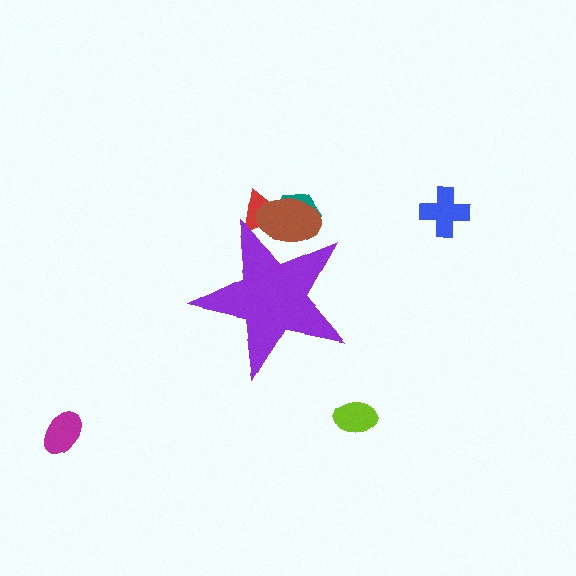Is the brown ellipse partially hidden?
Yes, the brown ellipse is partially hidden behind the purple star.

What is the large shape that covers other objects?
A purple star.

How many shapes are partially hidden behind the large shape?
3 shapes are partially hidden.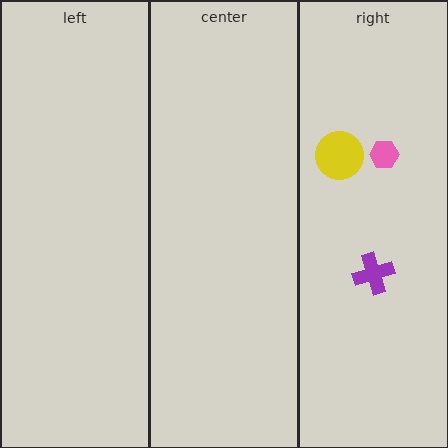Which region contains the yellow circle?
The right region.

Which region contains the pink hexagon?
The right region.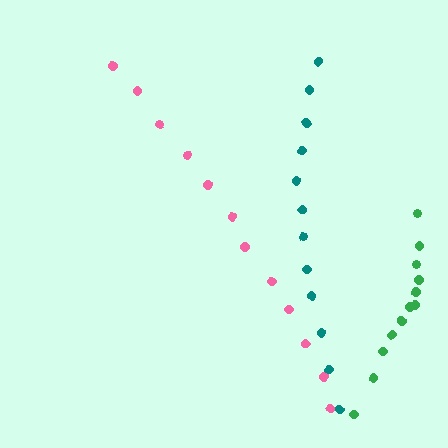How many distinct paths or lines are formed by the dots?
There are 3 distinct paths.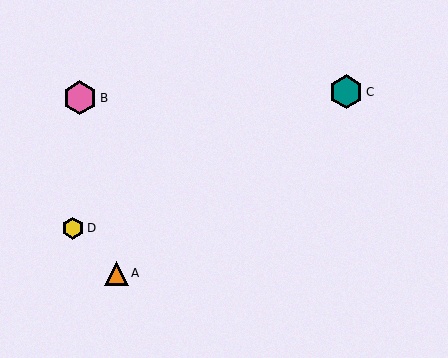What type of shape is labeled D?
Shape D is a yellow hexagon.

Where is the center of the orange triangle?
The center of the orange triangle is at (116, 273).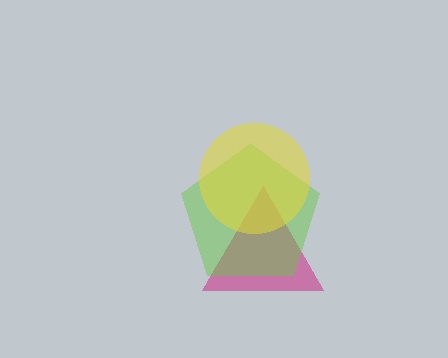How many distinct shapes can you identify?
There are 3 distinct shapes: a magenta triangle, a lime pentagon, a yellow circle.